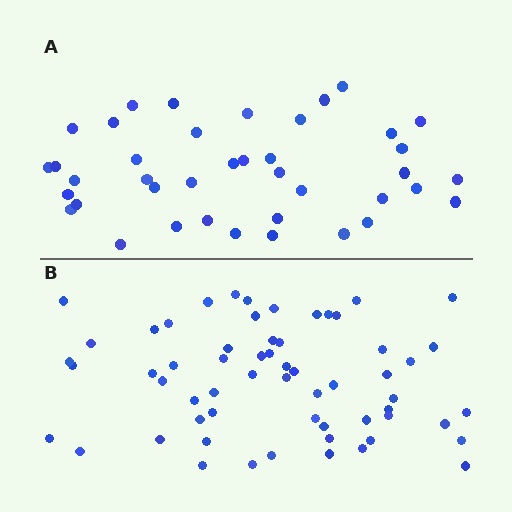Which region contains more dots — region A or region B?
Region B (the bottom region) has more dots.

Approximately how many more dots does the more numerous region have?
Region B has approximately 20 more dots than region A.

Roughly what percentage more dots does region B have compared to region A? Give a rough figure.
About 50% more.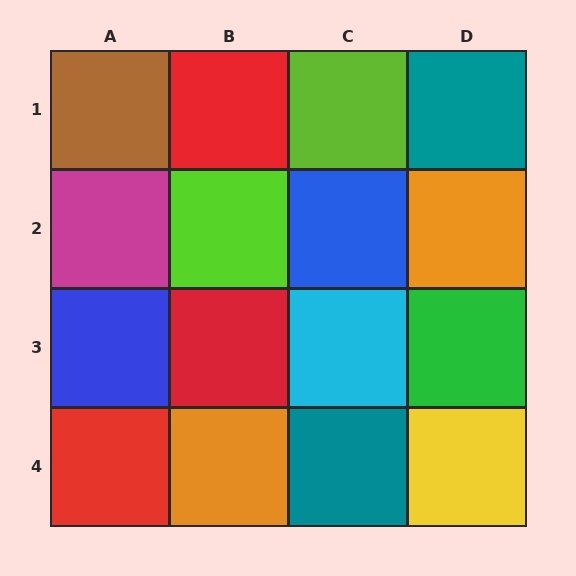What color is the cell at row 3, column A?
Blue.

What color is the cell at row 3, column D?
Green.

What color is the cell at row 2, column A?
Magenta.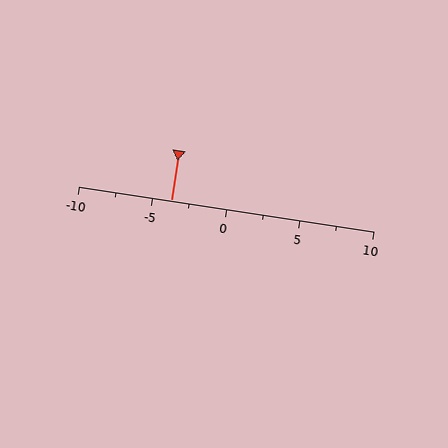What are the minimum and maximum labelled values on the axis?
The axis runs from -10 to 10.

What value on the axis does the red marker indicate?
The marker indicates approximately -3.8.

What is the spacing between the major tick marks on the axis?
The major ticks are spaced 5 apart.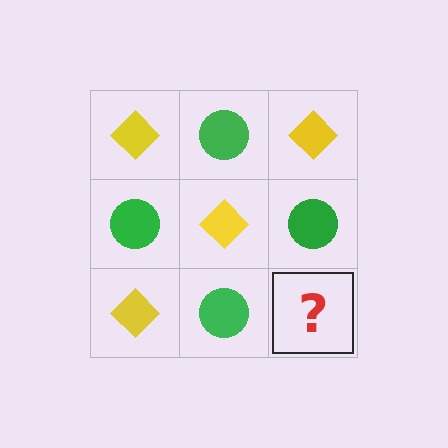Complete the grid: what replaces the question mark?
The question mark should be replaced with a yellow diamond.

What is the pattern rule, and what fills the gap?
The rule is that it alternates yellow diamond and green circle in a checkerboard pattern. The gap should be filled with a yellow diamond.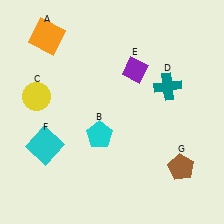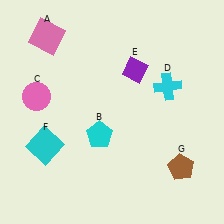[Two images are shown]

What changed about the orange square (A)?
In Image 1, A is orange. In Image 2, it changed to pink.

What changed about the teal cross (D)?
In Image 1, D is teal. In Image 2, it changed to cyan.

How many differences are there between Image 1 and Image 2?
There are 3 differences between the two images.